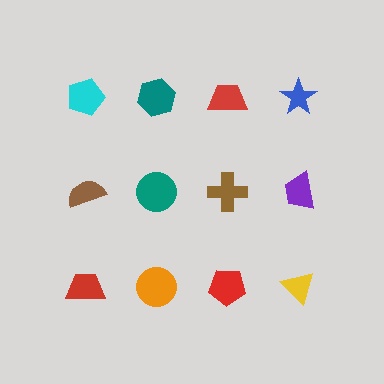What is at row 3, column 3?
A red pentagon.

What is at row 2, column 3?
A brown cross.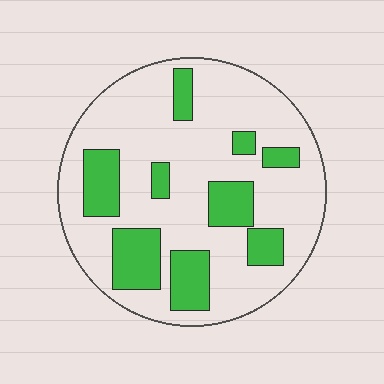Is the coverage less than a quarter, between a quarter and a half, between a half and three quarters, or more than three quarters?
Between a quarter and a half.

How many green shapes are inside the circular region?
9.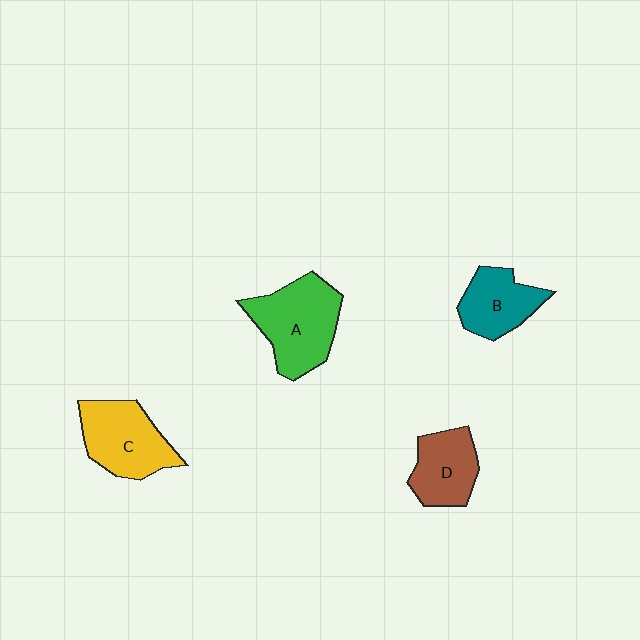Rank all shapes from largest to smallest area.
From largest to smallest: A (green), C (yellow), D (brown), B (teal).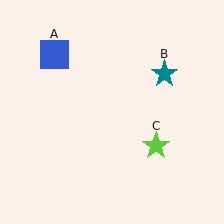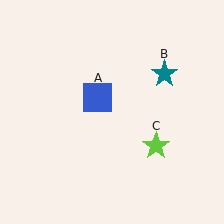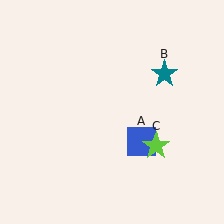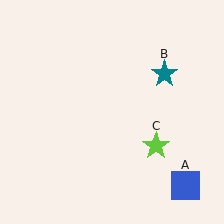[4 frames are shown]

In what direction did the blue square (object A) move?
The blue square (object A) moved down and to the right.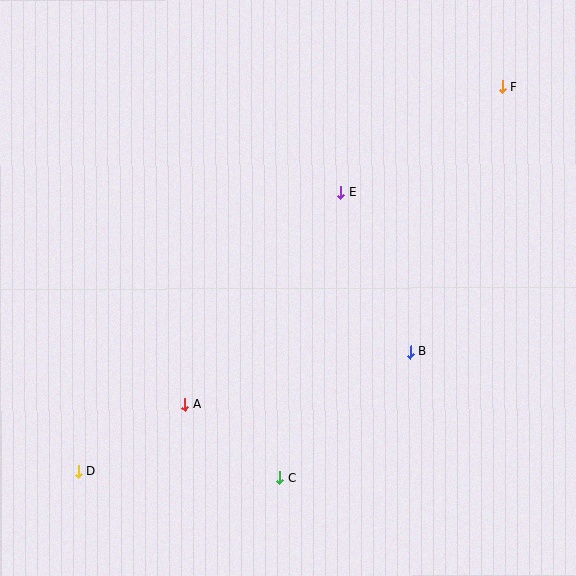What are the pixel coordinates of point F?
Point F is at (502, 87).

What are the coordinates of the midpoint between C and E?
The midpoint between C and E is at (310, 335).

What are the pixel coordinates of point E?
Point E is at (341, 192).